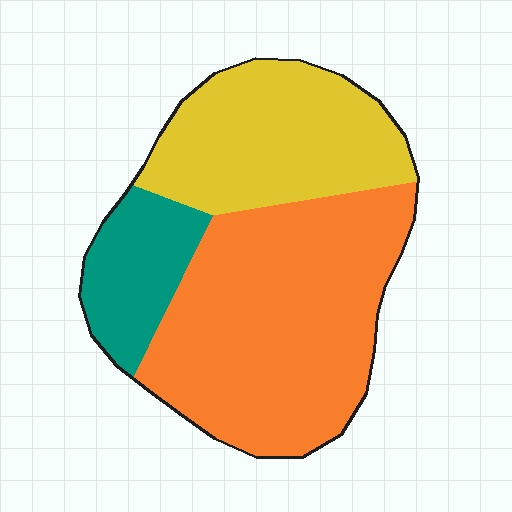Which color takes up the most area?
Orange, at roughly 55%.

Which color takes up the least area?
Teal, at roughly 15%.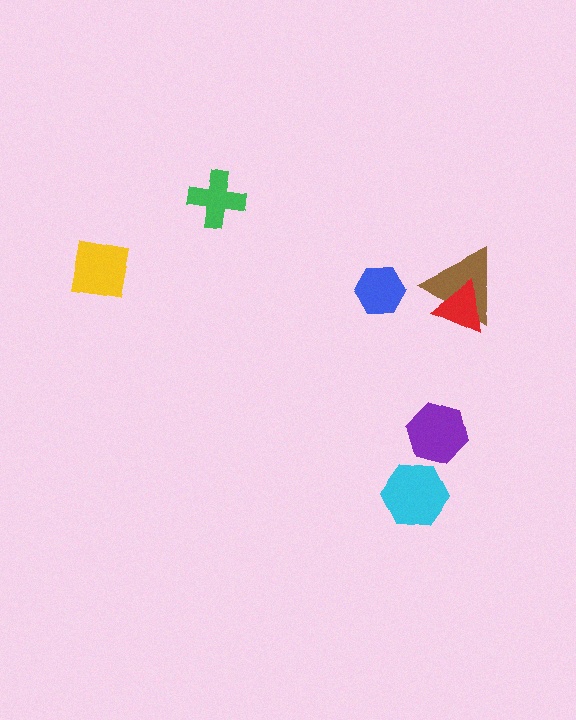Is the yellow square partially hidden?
No, no other shape covers it.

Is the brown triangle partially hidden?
Yes, it is partially covered by another shape.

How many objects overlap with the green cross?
0 objects overlap with the green cross.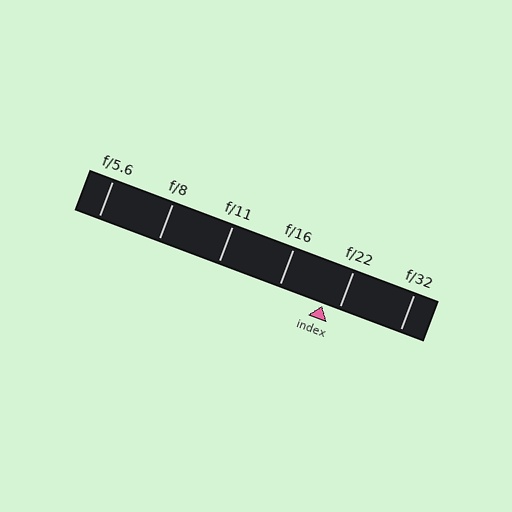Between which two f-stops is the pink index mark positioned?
The index mark is between f/16 and f/22.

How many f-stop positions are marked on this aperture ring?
There are 6 f-stop positions marked.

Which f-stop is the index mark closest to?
The index mark is closest to f/22.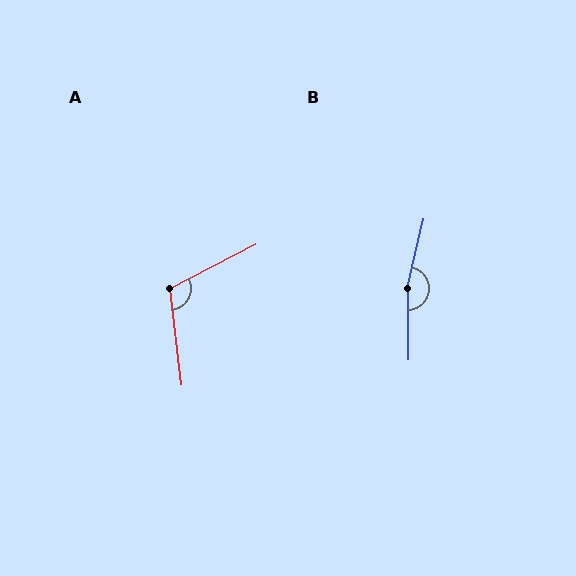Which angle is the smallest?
A, at approximately 110 degrees.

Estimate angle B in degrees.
Approximately 166 degrees.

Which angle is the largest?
B, at approximately 166 degrees.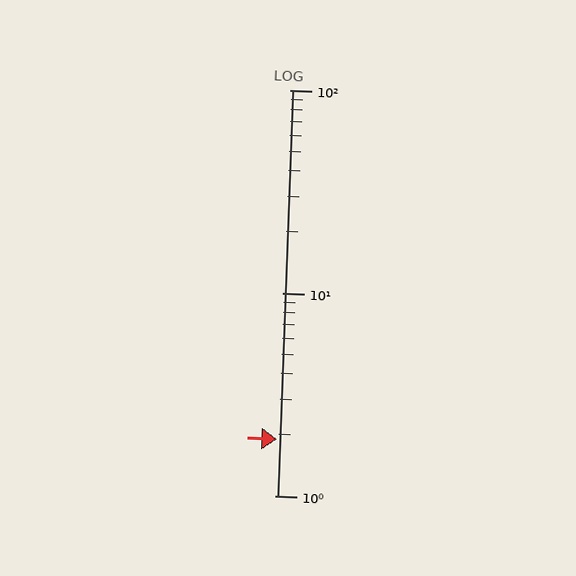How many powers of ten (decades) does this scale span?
The scale spans 2 decades, from 1 to 100.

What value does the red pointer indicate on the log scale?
The pointer indicates approximately 1.9.